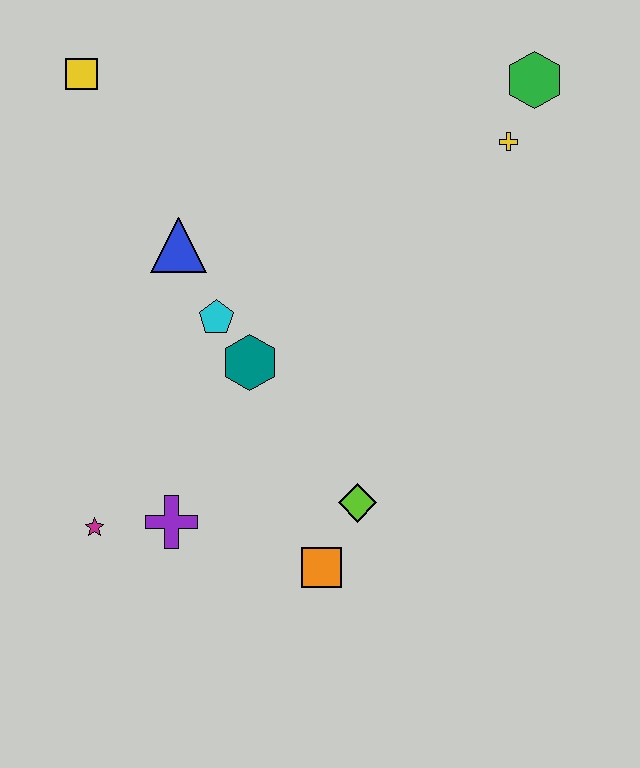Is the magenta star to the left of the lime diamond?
Yes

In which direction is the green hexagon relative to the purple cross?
The green hexagon is above the purple cross.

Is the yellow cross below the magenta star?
No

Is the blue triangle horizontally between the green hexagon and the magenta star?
Yes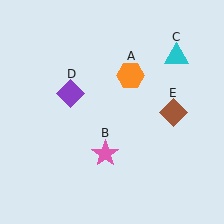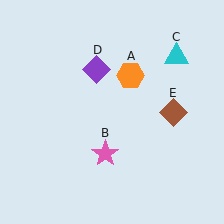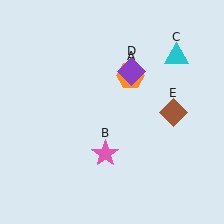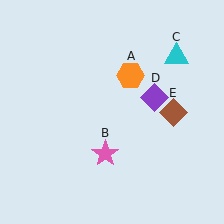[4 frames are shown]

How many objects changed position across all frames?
1 object changed position: purple diamond (object D).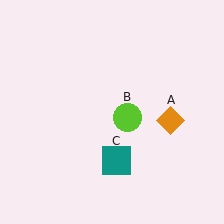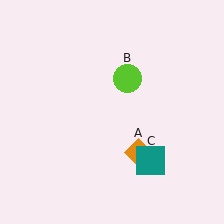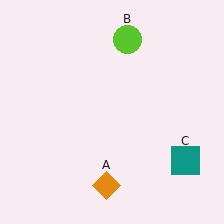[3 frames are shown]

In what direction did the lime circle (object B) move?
The lime circle (object B) moved up.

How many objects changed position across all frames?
3 objects changed position: orange diamond (object A), lime circle (object B), teal square (object C).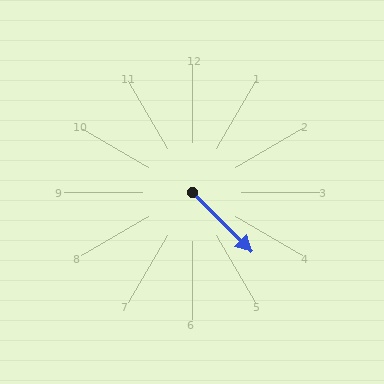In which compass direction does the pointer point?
Southeast.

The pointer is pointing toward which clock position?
Roughly 5 o'clock.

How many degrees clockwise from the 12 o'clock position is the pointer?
Approximately 135 degrees.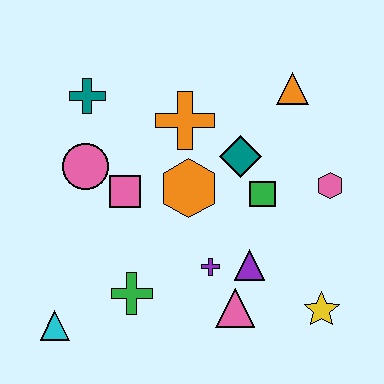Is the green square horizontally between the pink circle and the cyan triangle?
No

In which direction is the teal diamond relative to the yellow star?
The teal diamond is above the yellow star.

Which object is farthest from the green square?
The cyan triangle is farthest from the green square.